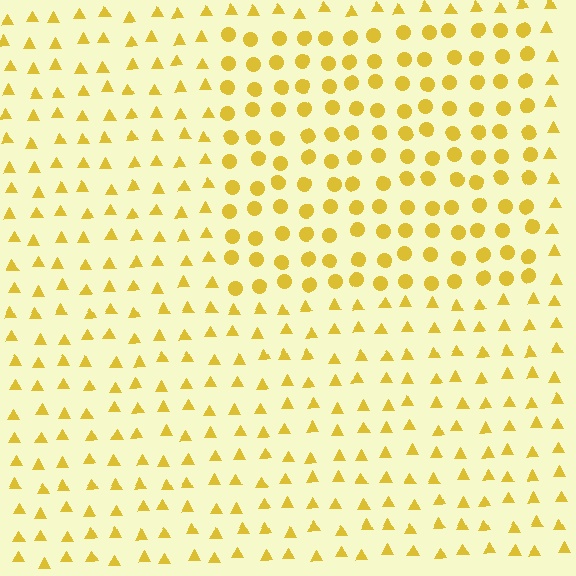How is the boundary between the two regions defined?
The boundary is defined by a change in element shape: circles inside vs. triangles outside. All elements share the same color and spacing.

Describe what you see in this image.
The image is filled with small yellow elements arranged in a uniform grid. A rectangle-shaped region contains circles, while the surrounding area contains triangles. The boundary is defined purely by the change in element shape.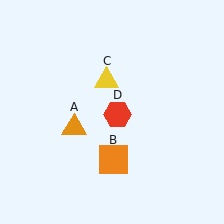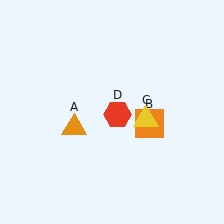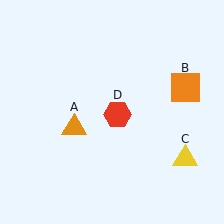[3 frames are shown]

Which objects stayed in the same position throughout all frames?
Orange triangle (object A) and red hexagon (object D) remained stationary.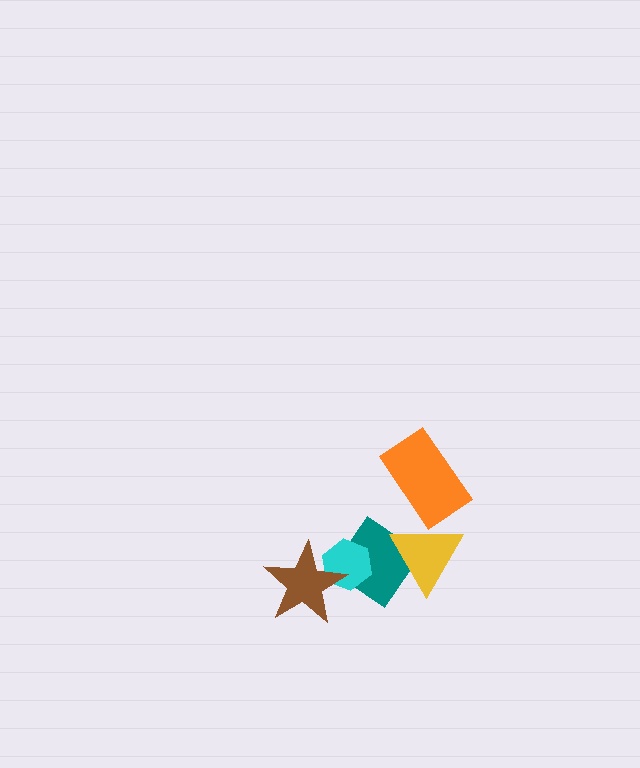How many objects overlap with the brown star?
2 objects overlap with the brown star.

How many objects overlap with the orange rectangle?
0 objects overlap with the orange rectangle.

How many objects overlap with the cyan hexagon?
2 objects overlap with the cyan hexagon.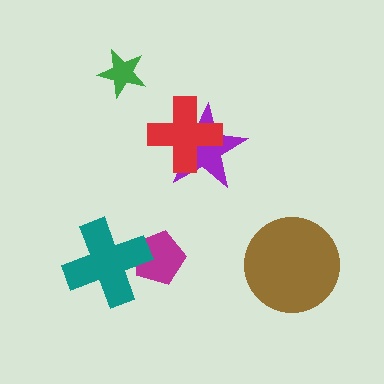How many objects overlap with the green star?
0 objects overlap with the green star.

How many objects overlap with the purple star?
1 object overlaps with the purple star.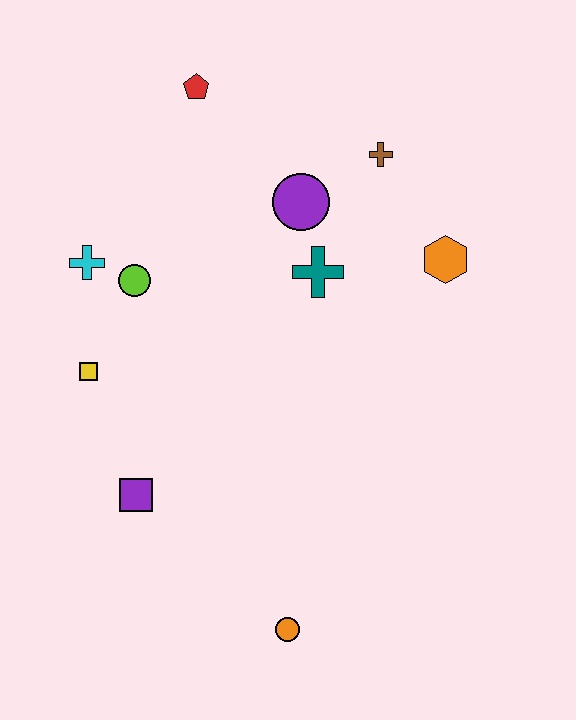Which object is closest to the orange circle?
The purple square is closest to the orange circle.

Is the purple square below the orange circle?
No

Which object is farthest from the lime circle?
The orange circle is farthest from the lime circle.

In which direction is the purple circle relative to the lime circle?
The purple circle is to the right of the lime circle.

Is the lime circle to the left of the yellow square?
No